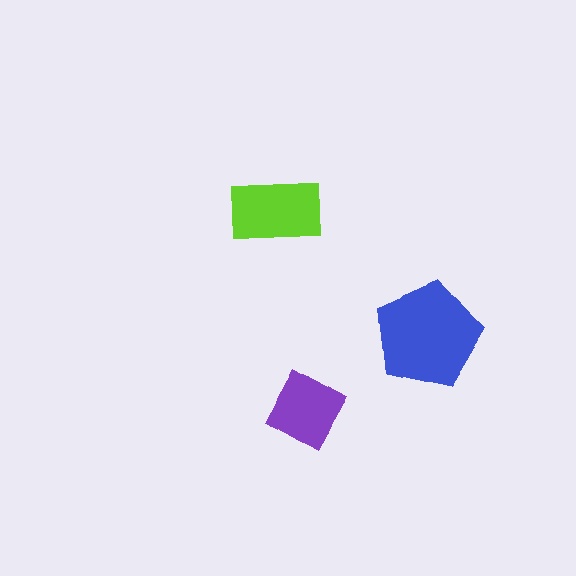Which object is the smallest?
The purple diamond.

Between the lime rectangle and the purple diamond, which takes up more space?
The lime rectangle.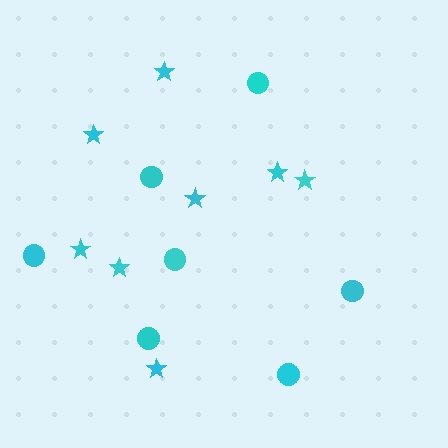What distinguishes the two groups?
There are 2 groups: one group of circles (7) and one group of stars (8).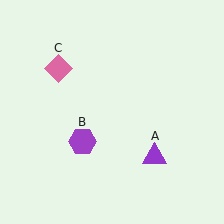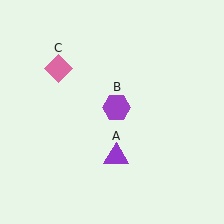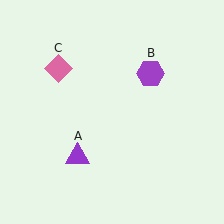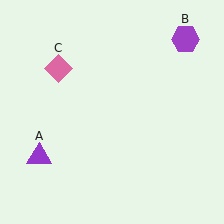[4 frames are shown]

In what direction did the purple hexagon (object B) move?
The purple hexagon (object B) moved up and to the right.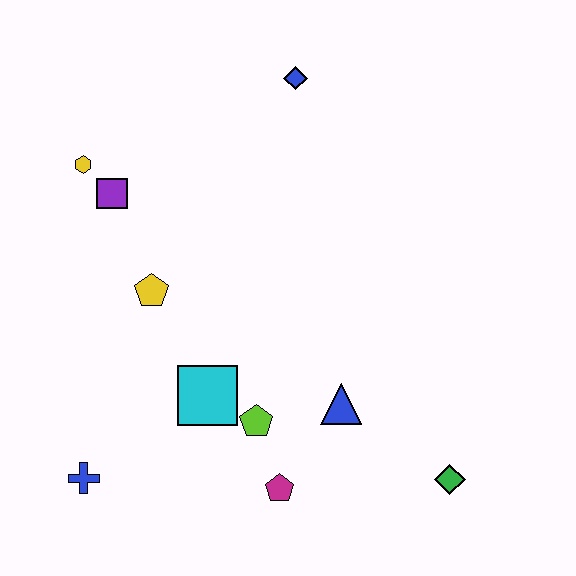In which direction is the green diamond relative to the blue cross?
The green diamond is to the right of the blue cross.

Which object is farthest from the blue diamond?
The blue cross is farthest from the blue diamond.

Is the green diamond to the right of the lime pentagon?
Yes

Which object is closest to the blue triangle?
The lime pentagon is closest to the blue triangle.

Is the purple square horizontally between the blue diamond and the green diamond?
No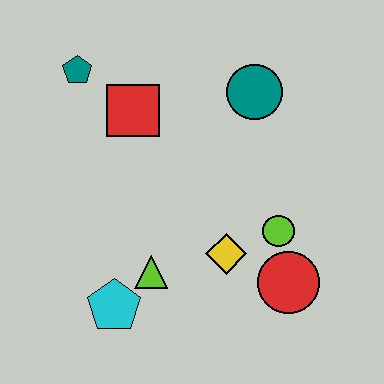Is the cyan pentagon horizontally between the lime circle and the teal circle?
No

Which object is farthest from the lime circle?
The teal pentagon is farthest from the lime circle.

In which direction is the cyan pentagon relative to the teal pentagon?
The cyan pentagon is below the teal pentagon.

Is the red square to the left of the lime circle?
Yes